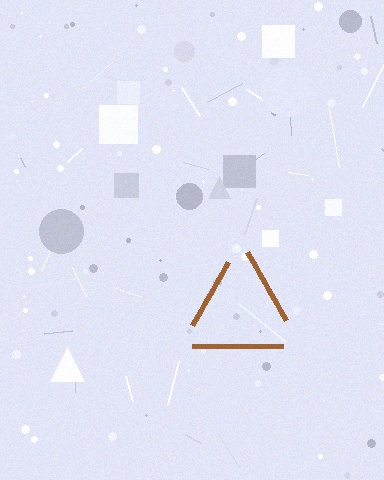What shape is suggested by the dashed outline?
The dashed outline suggests a triangle.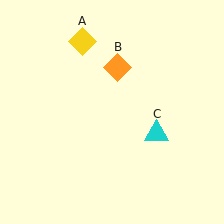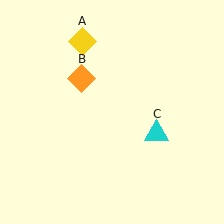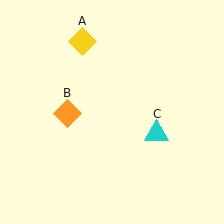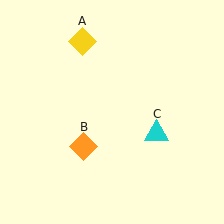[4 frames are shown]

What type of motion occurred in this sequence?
The orange diamond (object B) rotated counterclockwise around the center of the scene.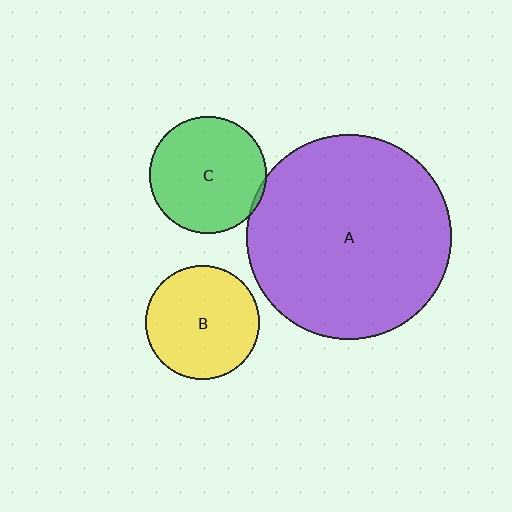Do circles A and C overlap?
Yes.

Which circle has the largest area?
Circle A (purple).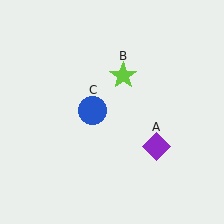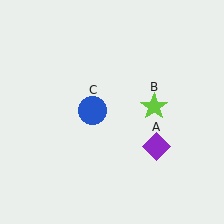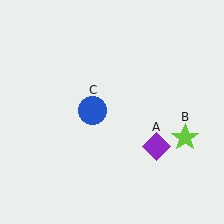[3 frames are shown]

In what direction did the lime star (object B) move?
The lime star (object B) moved down and to the right.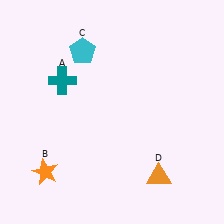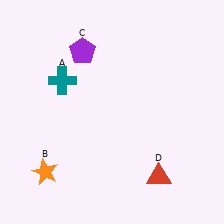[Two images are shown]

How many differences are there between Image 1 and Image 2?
There are 2 differences between the two images.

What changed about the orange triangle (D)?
In Image 1, D is orange. In Image 2, it changed to red.